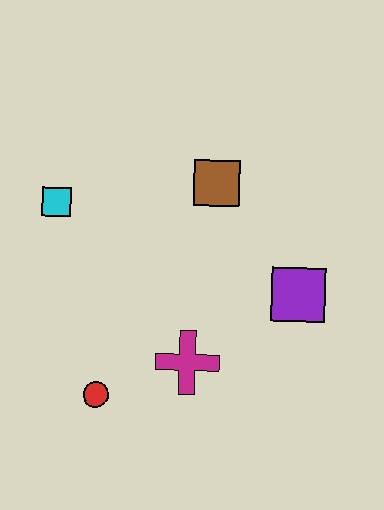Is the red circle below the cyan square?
Yes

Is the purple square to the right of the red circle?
Yes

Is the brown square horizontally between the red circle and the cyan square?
No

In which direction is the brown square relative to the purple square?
The brown square is above the purple square.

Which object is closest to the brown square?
The purple square is closest to the brown square.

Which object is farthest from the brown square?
The red circle is farthest from the brown square.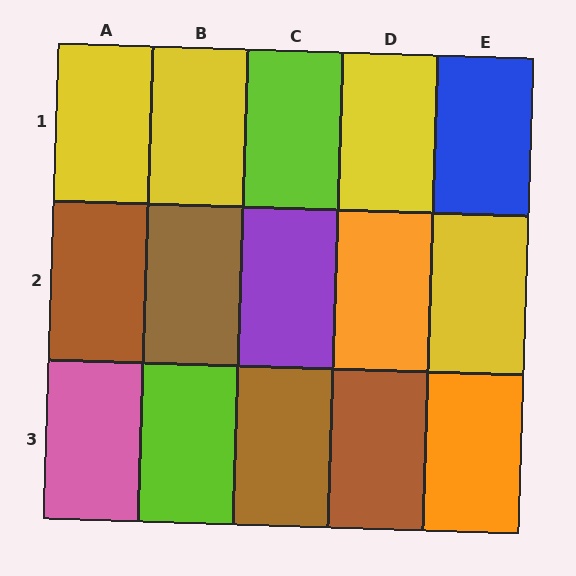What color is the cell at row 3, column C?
Brown.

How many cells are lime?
2 cells are lime.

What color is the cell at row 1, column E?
Blue.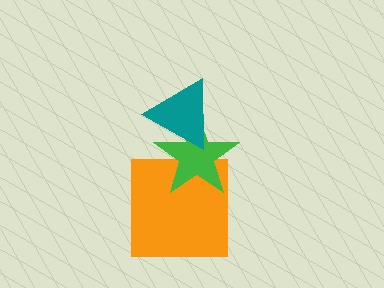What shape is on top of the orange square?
The green star is on top of the orange square.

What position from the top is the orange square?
The orange square is 3rd from the top.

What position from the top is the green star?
The green star is 2nd from the top.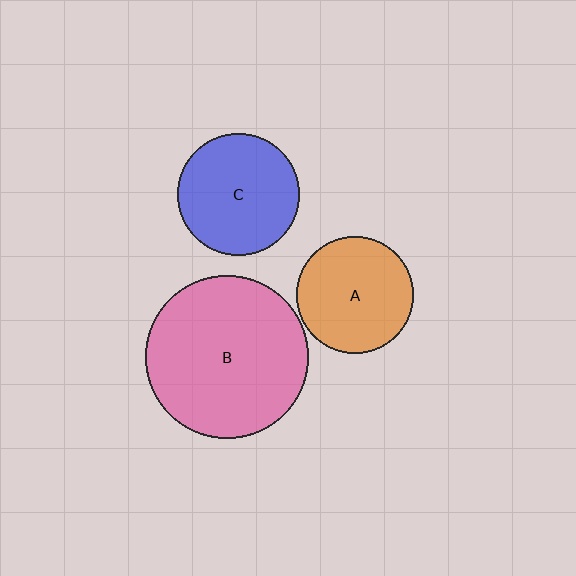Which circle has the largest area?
Circle B (pink).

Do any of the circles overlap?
No, none of the circles overlap.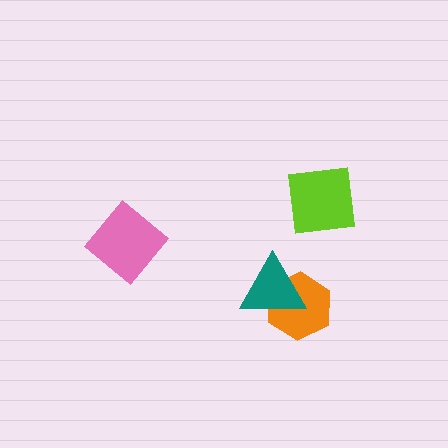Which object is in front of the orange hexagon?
The teal triangle is in front of the orange hexagon.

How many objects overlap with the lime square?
0 objects overlap with the lime square.